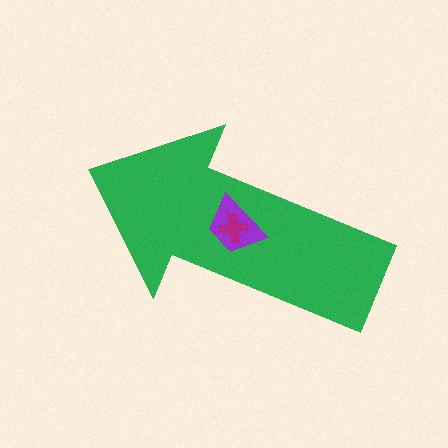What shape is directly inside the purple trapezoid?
The magenta cross.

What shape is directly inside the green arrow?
The purple trapezoid.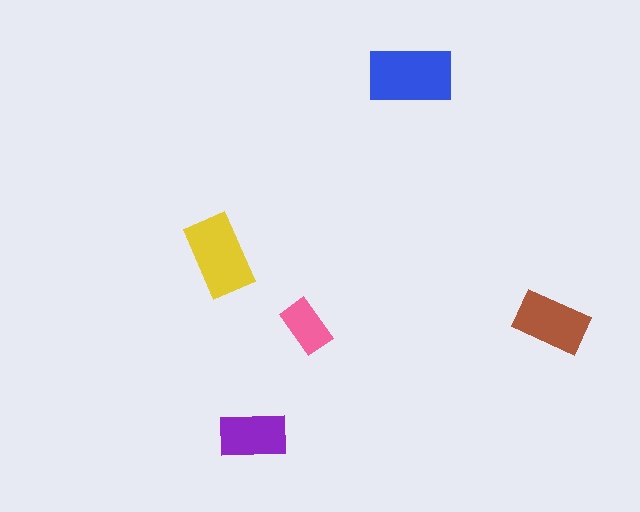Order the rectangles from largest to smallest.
the blue one, the yellow one, the brown one, the purple one, the pink one.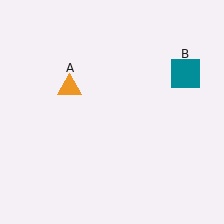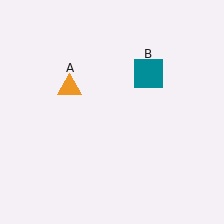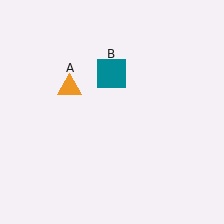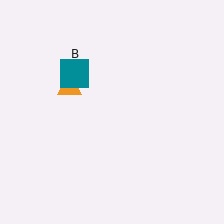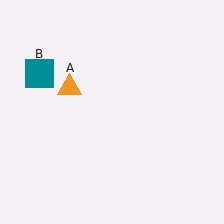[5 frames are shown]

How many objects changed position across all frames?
1 object changed position: teal square (object B).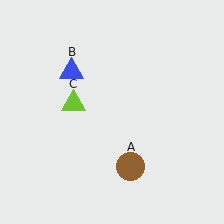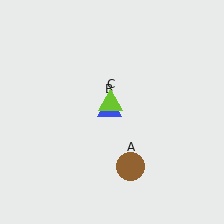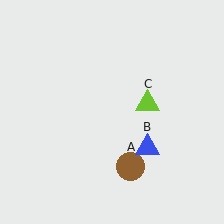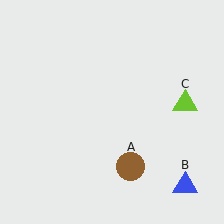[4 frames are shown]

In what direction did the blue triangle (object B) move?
The blue triangle (object B) moved down and to the right.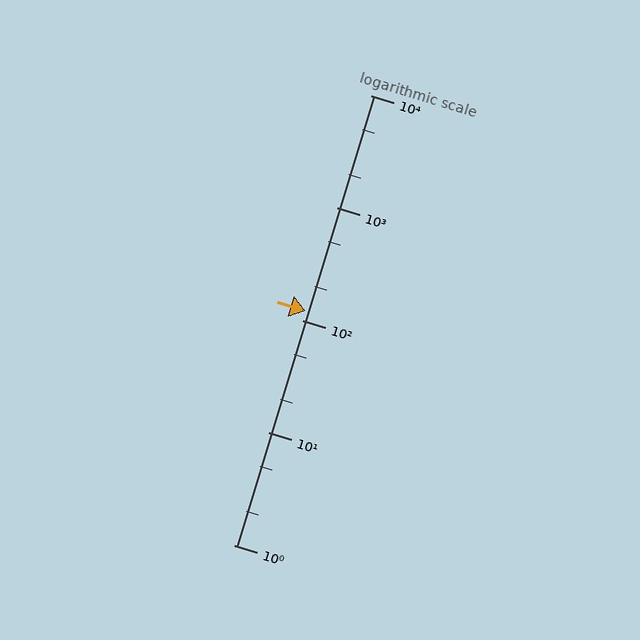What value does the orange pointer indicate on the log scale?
The pointer indicates approximately 120.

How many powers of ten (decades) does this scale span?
The scale spans 4 decades, from 1 to 10000.